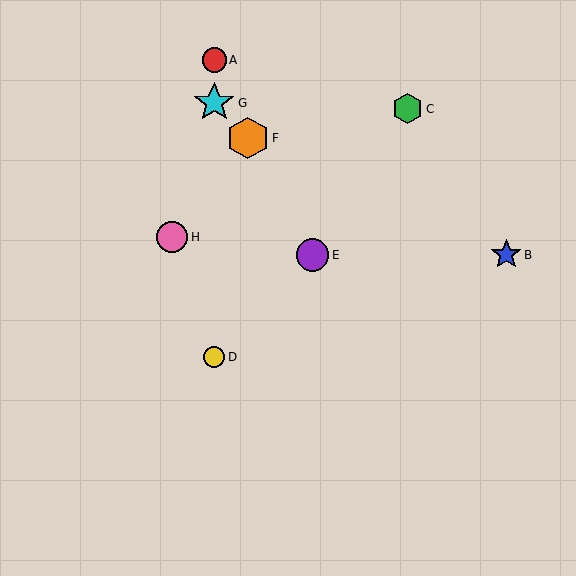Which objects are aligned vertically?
Objects A, D, G are aligned vertically.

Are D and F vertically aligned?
No, D is at x≈214 and F is at x≈248.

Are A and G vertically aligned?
Yes, both are at x≈214.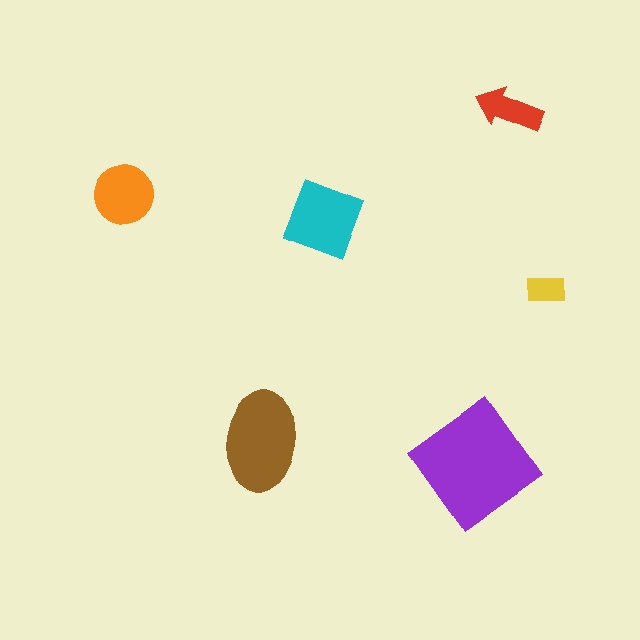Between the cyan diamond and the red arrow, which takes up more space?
The cyan diamond.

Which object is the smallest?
The yellow rectangle.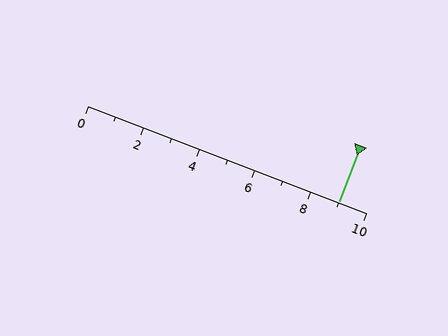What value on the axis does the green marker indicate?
The marker indicates approximately 9.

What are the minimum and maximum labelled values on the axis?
The axis runs from 0 to 10.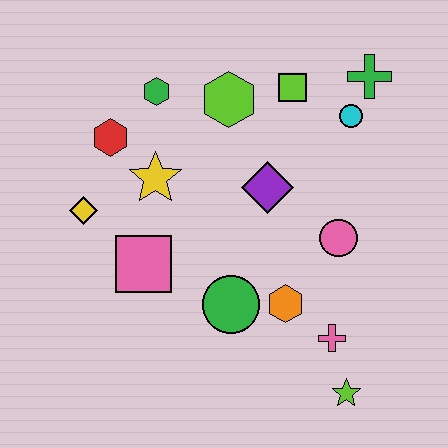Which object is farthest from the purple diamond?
The lime star is farthest from the purple diamond.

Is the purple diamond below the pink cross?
No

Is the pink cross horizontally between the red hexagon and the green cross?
Yes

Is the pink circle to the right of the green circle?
Yes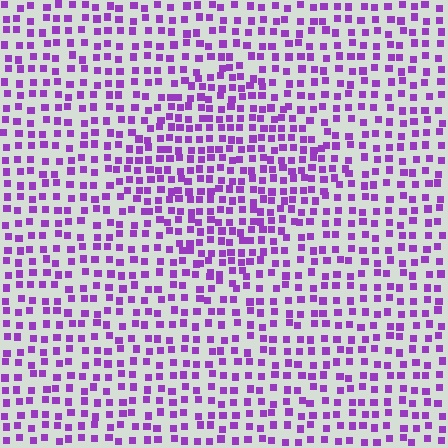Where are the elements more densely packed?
The elements are more densely packed inside the diamond boundary.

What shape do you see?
I see a diamond.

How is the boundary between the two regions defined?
The boundary is defined by a change in element density (approximately 1.5x ratio). All elements are the same color, size, and shape.